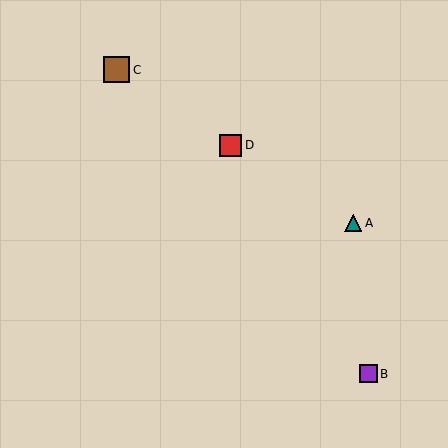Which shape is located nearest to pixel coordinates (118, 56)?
The brown square (labeled C) at (117, 70) is nearest to that location.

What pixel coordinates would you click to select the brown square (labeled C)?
Click at (117, 70) to select the brown square C.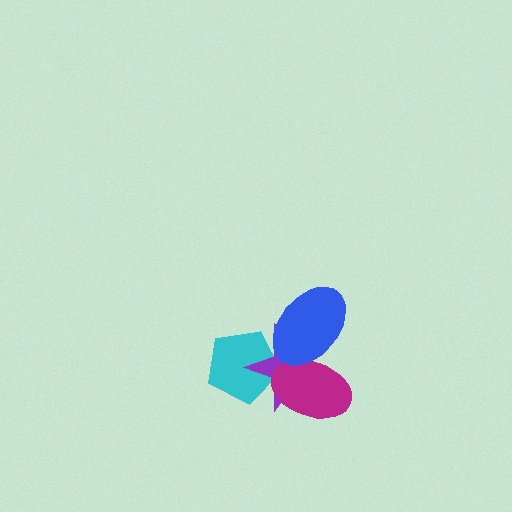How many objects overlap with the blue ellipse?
2 objects overlap with the blue ellipse.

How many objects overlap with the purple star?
3 objects overlap with the purple star.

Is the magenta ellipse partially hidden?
Yes, it is partially covered by another shape.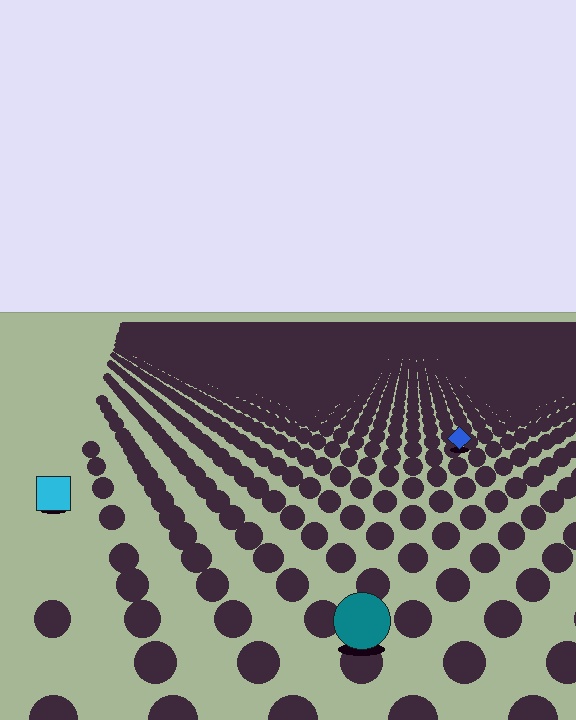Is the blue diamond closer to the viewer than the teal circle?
No. The teal circle is closer — you can tell from the texture gradient: the ground texture is coarser near it.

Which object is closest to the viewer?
The teal circle is closest. The texture marks near it are larger and more spread out.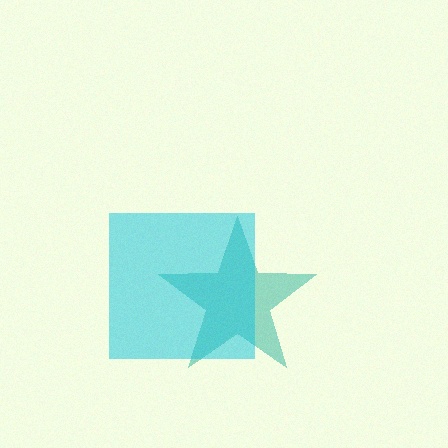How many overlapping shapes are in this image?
There are 2 overlapping shapes in the image.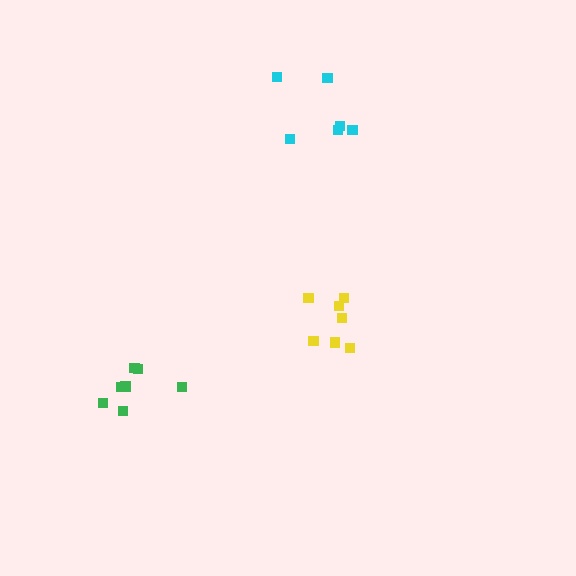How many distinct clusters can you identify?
There are 3 distinct clusters.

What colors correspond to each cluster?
The clusters are colored: green, yellow, cyan.